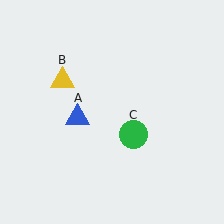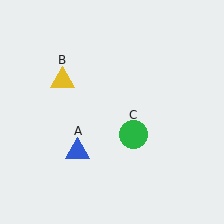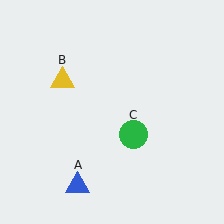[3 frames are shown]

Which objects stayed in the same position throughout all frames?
Yellow triangle (object B) and green circle (object C) remained stationary.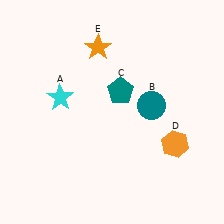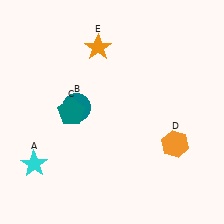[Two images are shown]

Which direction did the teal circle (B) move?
The teal circle (B) moved left.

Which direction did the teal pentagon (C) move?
The teal pentagon (C) moved left.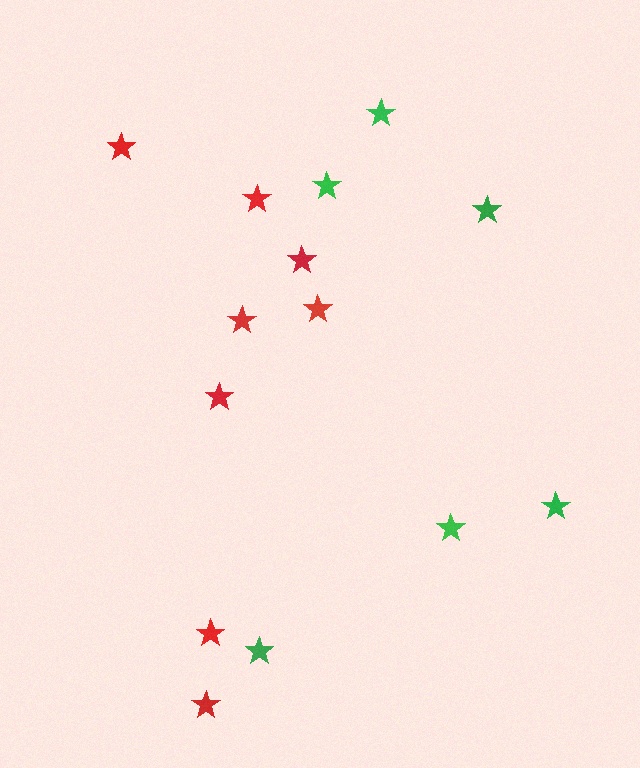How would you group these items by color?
There are 2 groups: one group of green stars (6) and one group of red stars (8).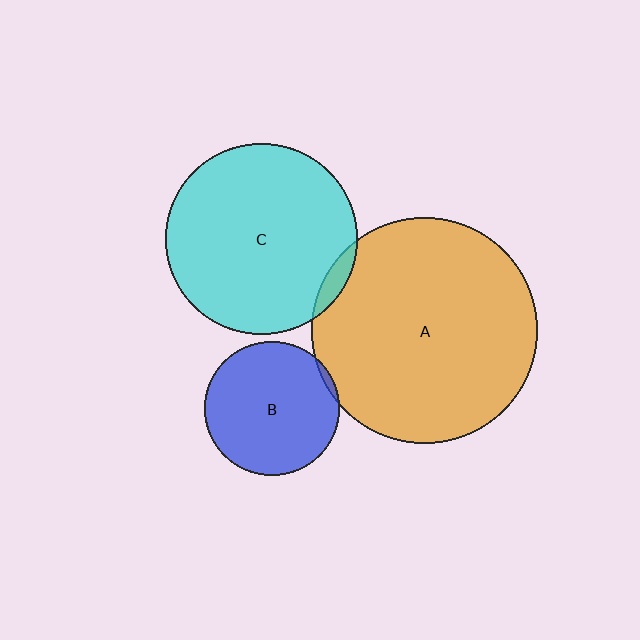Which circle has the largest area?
Circle A (orange).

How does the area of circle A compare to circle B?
Approximately 2.8 times.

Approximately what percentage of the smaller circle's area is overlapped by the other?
Approximately 5%.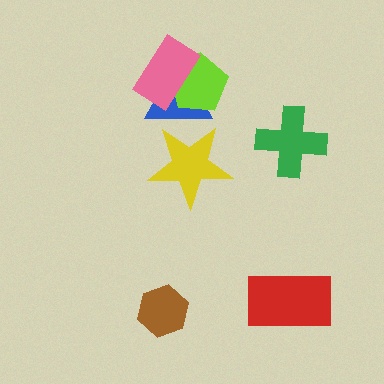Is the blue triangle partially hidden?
Yes, it is partially covered by another shape.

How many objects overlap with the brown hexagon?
0 objects overlap with the brown hexagon.